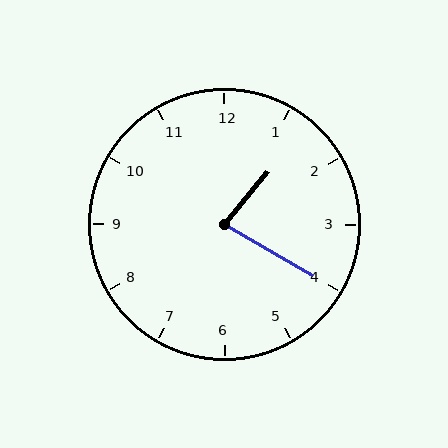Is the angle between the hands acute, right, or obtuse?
It is acute.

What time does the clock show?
1:20.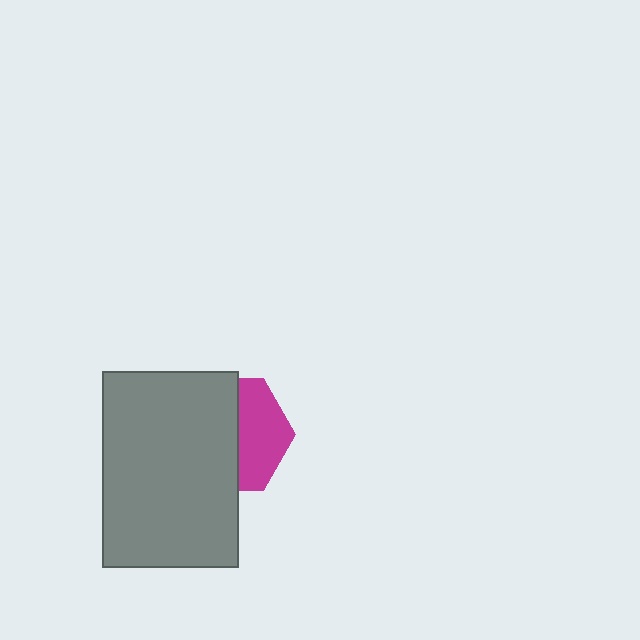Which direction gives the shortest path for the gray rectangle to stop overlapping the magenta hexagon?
Moving left gives the shortest separation.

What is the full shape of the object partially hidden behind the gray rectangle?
The partially hidden object is a magenta hexagon.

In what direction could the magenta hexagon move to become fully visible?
The magenta hexagon could move right. That would shift it out from behind the gray rectangle entirely.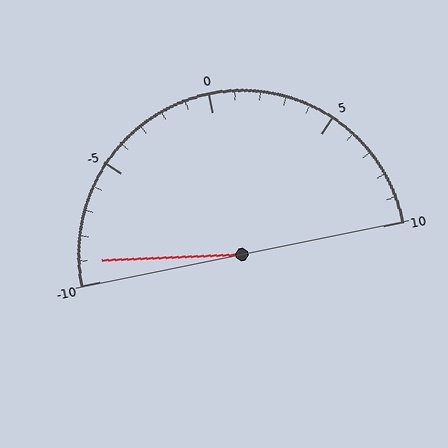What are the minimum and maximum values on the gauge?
The gauge ranges from -10 to 10.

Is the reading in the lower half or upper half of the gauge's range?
The reading is in the lower half of the range (-10 to 10).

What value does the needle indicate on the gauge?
The needle indicates approximately -9.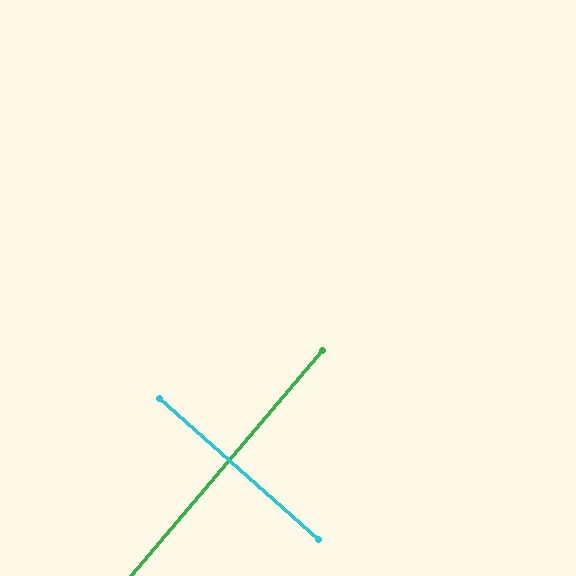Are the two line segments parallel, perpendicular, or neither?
Perpendicular — they meet at approximately 89°.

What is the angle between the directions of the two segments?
Approximately 89 degrees.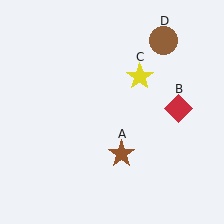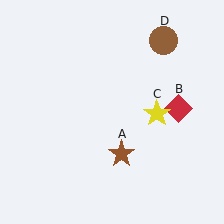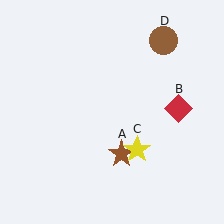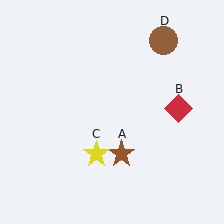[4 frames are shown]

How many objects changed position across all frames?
1 object changed position: yellow star (object C).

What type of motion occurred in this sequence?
The yellow star (object C) rotated clockwise around the center of the scene.